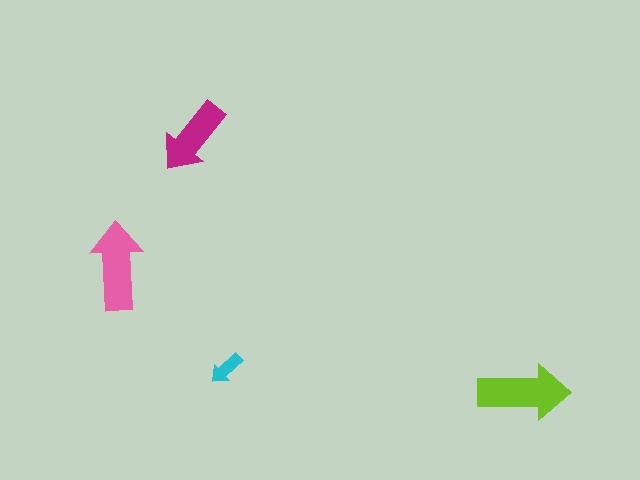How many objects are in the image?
There are 4 objects in the image.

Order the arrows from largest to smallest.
the lime one, the pink one, the magenta one, the cyan one.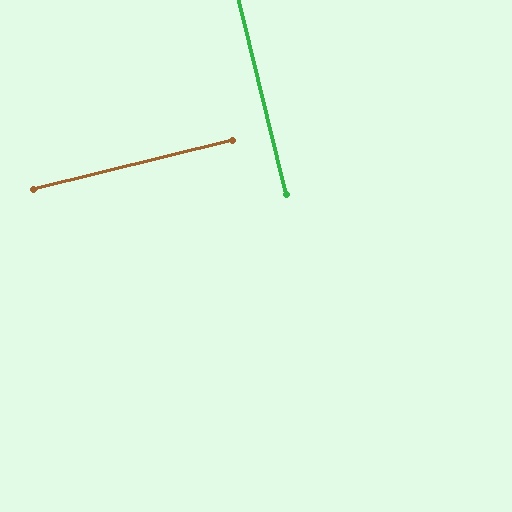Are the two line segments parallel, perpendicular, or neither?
Perpendicular — they meet at approximately 90°.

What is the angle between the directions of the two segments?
Approximately 90 degrees.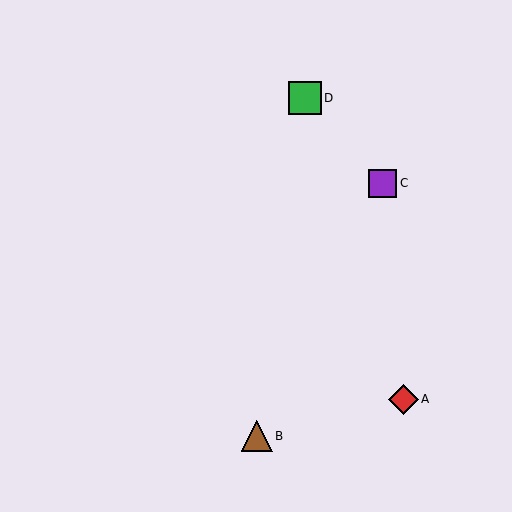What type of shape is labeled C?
Shape C is a purple square.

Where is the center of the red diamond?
The center of the red diamond is at (404, 399).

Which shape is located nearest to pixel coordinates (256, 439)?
The brown triangle (labeled B) at (257, 436) is nearest to that location.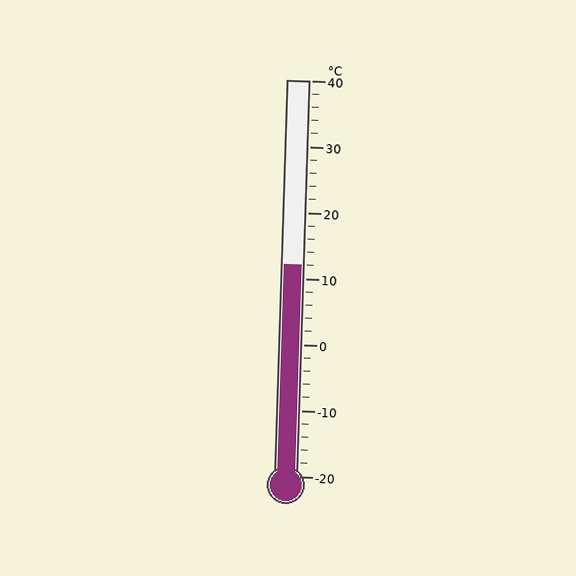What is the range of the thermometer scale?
The thermometer scale ranges from -20°C to 40°C.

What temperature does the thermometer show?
The thermometer shows approximately 12°C.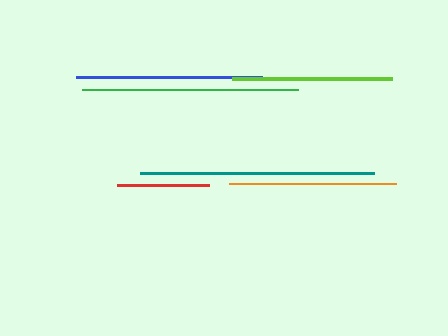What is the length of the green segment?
The green segment is approximately 216 pixels long.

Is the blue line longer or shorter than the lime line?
The blue line is longer than the lime line.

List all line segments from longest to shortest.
From longest to shortest: teal, green, blue, orange, lime, red.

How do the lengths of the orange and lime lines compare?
The orange and lime lines are approximately the same length.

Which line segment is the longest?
The teal line is the longest at approximately 234 pixels.